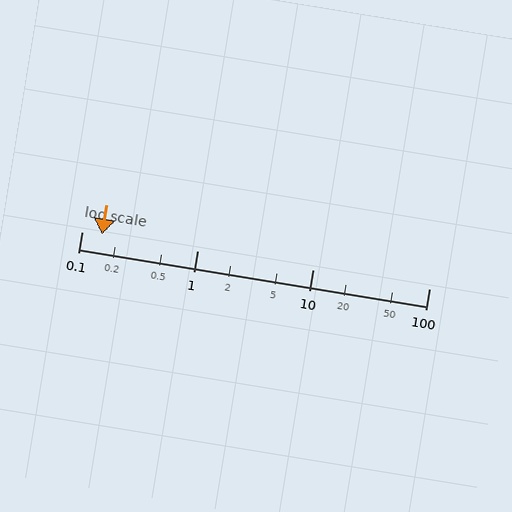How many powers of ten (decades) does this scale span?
The scale spans 3 decades, from 0.1 to 100.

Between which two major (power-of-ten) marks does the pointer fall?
The pointer is between 0.1 and 1.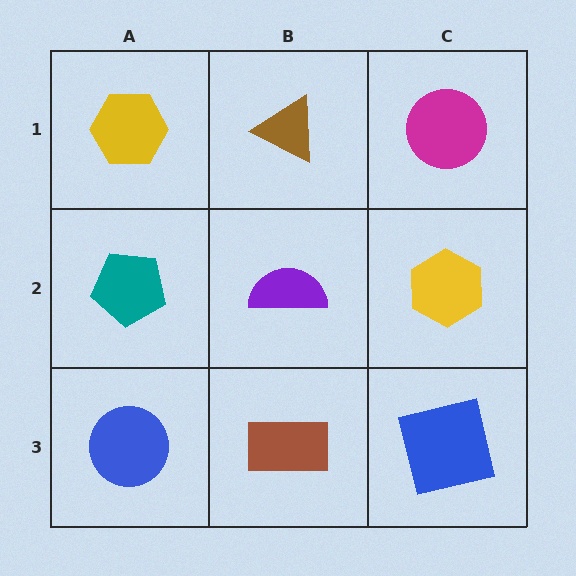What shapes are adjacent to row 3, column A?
A teal pentagon (row 2, column A), a brown rectangle (row 3, column B).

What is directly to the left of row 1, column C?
A brown triangle.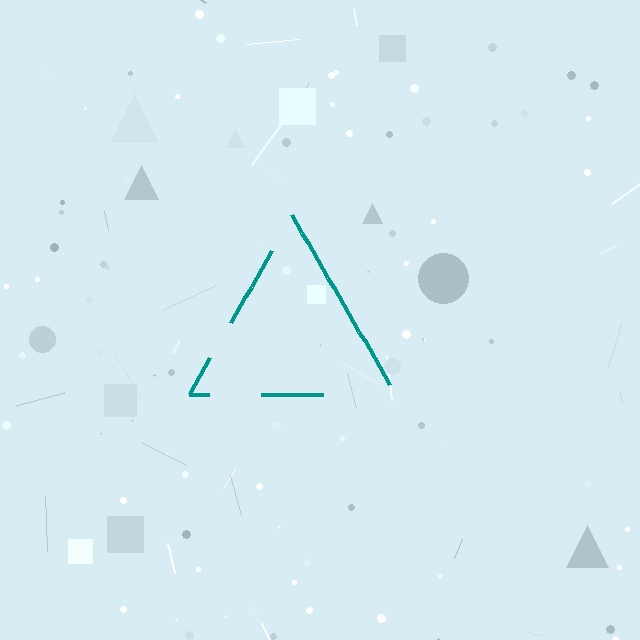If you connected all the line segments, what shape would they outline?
They would outline a triangle.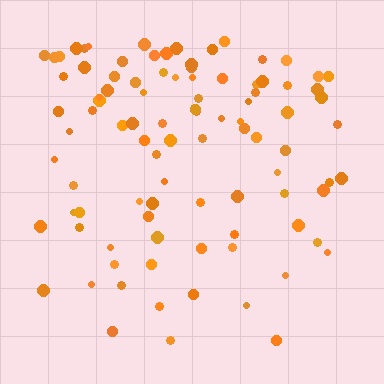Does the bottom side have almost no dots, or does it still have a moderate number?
Still a moderate number, just noticeably fewer than the top.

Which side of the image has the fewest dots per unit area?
The bottom.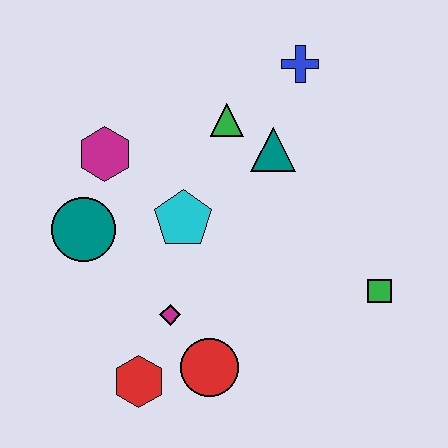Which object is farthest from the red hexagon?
The blue cross is farthest from the red hexagon.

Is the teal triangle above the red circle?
Yes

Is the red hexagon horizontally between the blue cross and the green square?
No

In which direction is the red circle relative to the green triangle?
The red circle is below the green triangle.